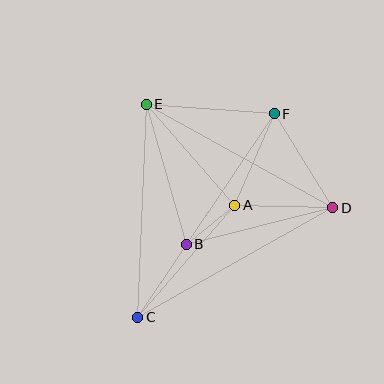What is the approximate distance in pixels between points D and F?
The distance between D and F is approximately 110 pixels.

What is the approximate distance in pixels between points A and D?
The distance between A and D is approximately 98 pixels.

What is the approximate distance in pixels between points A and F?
The distance between A and F is approximately 99 pixels.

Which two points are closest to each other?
Points A and B are closest to each other.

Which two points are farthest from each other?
Points C and F are farthest from each other.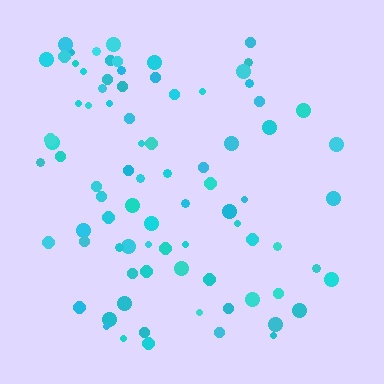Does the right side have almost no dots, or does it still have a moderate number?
Still a moderate number, just noticeably fewer than the left.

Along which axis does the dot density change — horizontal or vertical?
Horizontal.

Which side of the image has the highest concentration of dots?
The left.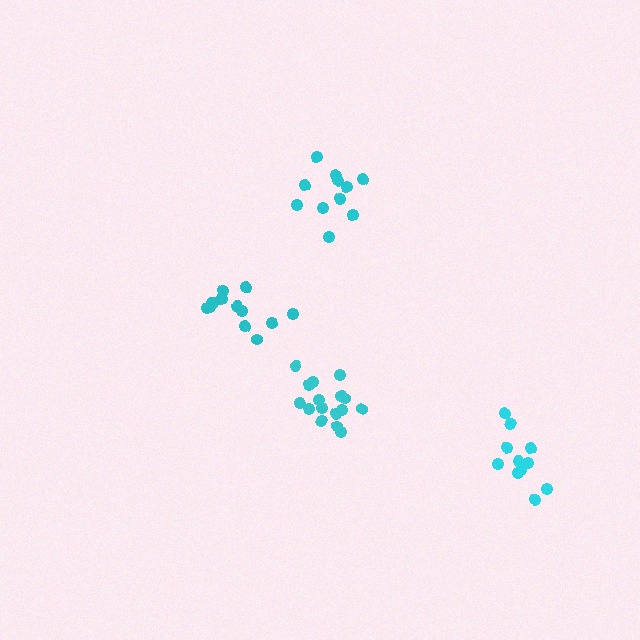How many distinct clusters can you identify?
There are 4 distinct clusters.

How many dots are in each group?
Group 1: 11 dots, Group 2: 16 dots, Group 3: 13 dots, Group 4: 11 dots (51 total).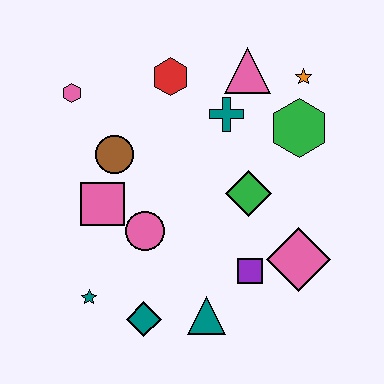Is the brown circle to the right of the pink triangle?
No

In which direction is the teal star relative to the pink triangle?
The teal star is below the pink triangle.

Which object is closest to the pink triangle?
The teal cross is closest to the pink triangle.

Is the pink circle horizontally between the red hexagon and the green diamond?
No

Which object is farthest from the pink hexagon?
The pink diamond is farthest from the pink hexagon.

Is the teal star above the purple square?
No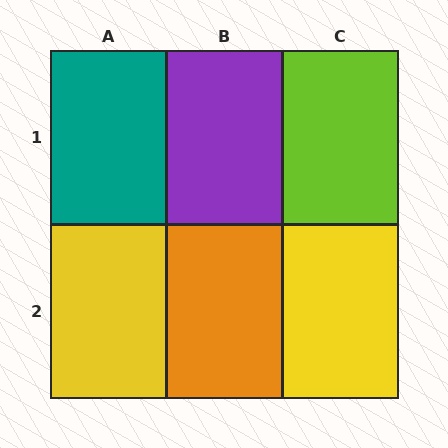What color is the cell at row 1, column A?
Teal.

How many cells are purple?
1 cell is purple.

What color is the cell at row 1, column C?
Lime.